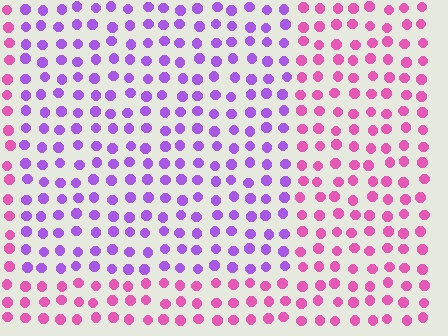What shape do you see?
I see a rectangle.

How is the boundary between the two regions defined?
The boundary is defined purely by a slight shift in hue (about 46 degrees). Spacing, size, and orientation are identical on both sides.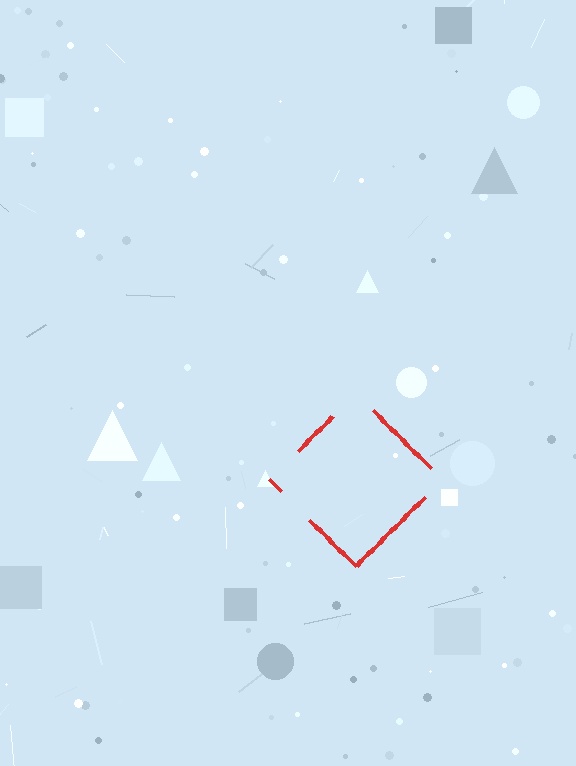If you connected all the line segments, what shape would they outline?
They would outline a diamond.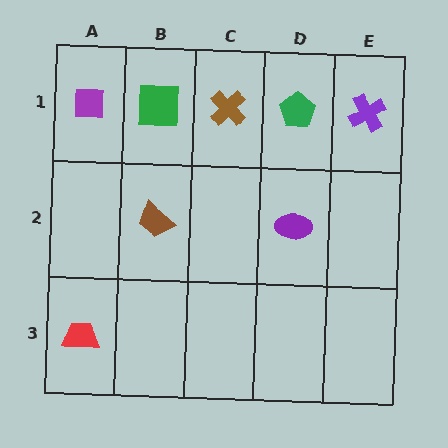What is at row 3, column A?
A red trapezoid.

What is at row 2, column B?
A brown trapezoid.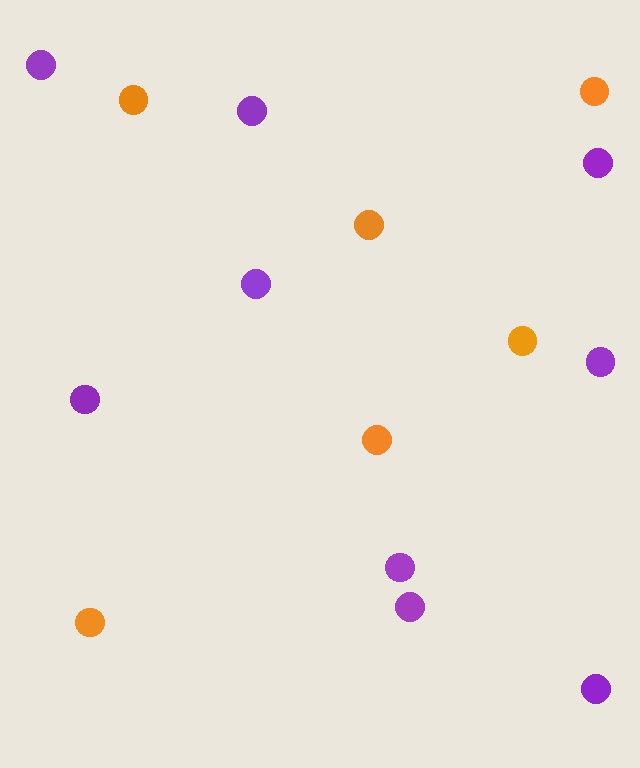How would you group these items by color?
There are 2 groups: one group of orange circles (6) and one group of purple circles (9).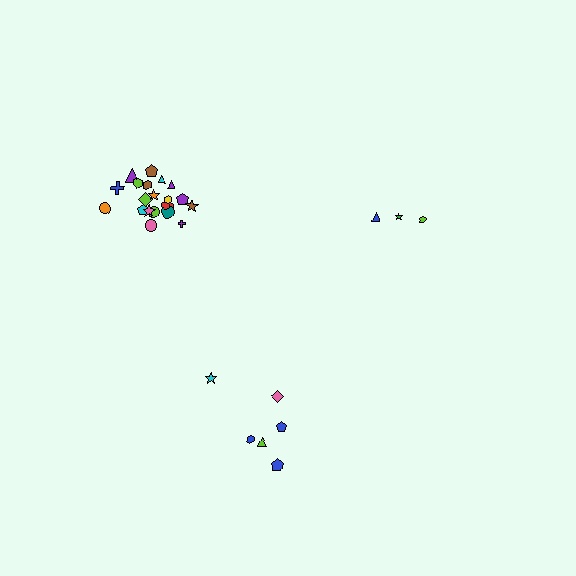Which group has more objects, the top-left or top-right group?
The top-left group.